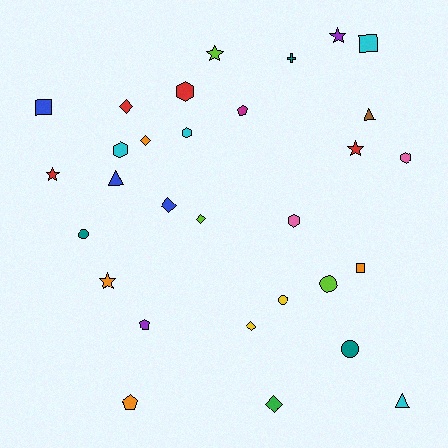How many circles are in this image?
There are 4 circles.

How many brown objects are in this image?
There is 1 brown object.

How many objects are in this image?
There are 30 objects.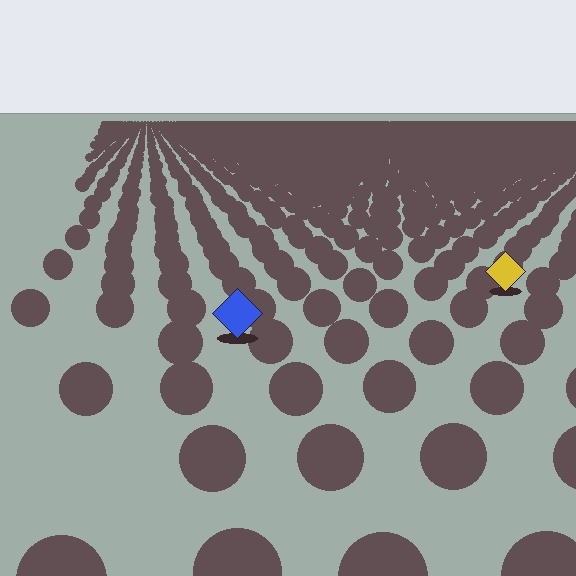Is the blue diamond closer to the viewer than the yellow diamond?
Yes. The blue diamond is closer — you can tell from the texture gradient: the ground texture is coarser near it.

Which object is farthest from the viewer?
The yellow diamond is farthest from the viewer. It appears smaller and the ground texture around it is denser.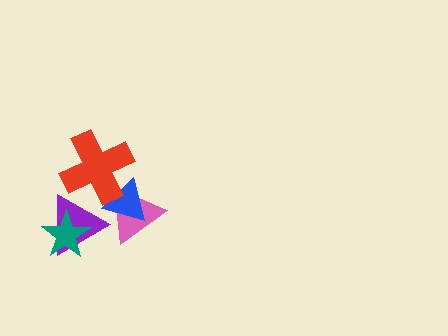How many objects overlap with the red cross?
3 objects overlap with the red cross.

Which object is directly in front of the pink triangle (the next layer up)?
The blue triangle is directly in front of the pink triangle.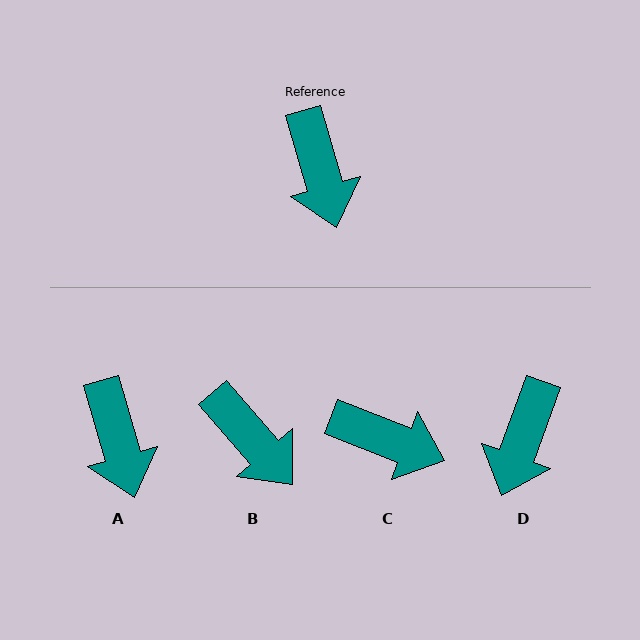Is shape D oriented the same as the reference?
No, it is off by about 36 degrees.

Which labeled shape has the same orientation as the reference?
A.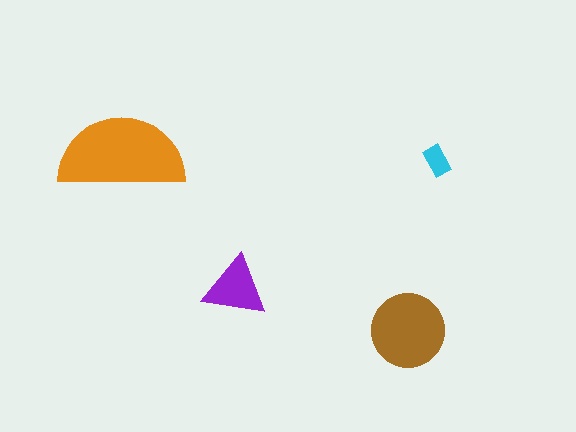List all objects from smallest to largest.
The cyan rectangle, the purple triangle, the brown circle, the orange semicircle.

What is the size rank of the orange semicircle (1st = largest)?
1st.